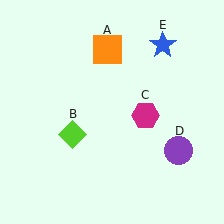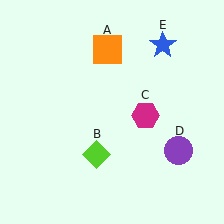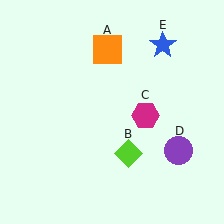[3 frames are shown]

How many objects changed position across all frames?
1 object changed position: lime diamond (object B).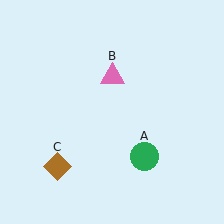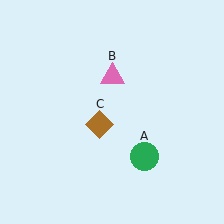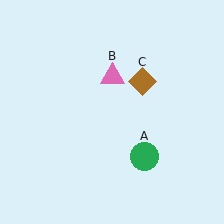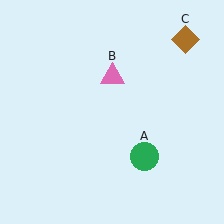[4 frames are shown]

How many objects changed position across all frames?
1 object changed position: brown diamond (object C).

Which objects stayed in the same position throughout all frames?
Green circle (object A) and pink triangle (object B) remained stationary.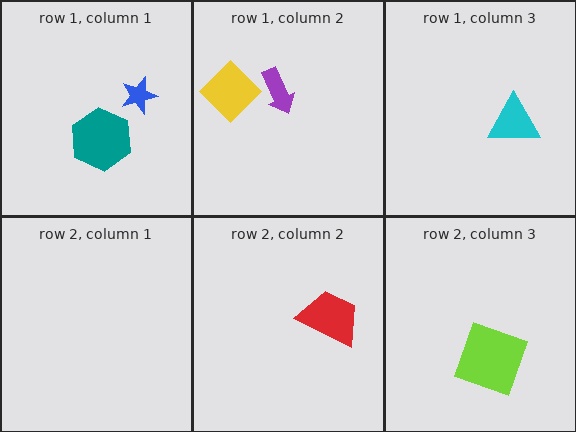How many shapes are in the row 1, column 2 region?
2.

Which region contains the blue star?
The row 1, column 1 region.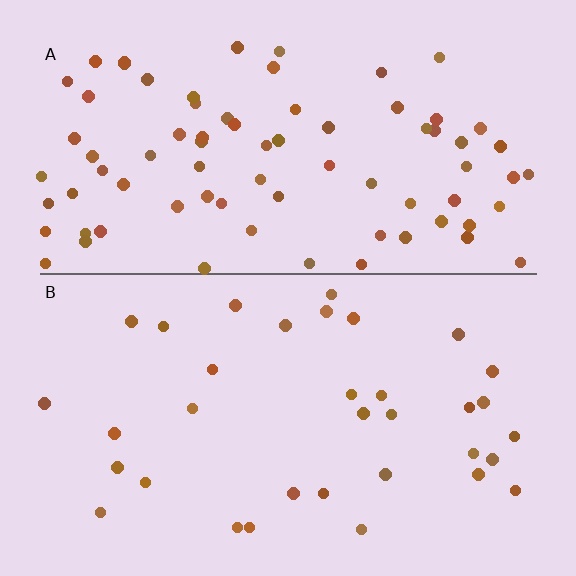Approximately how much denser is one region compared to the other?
Approximately 2.3× — region A over region B.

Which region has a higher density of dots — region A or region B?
A (the top).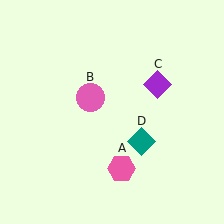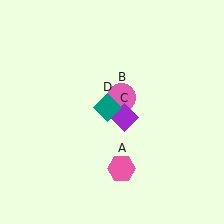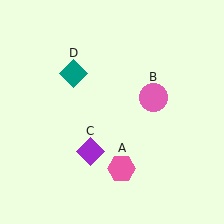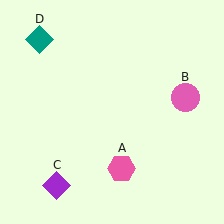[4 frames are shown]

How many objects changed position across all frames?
3 objects changed position: pink circle (object B), purple diamond (object C), teal diamond (object D).